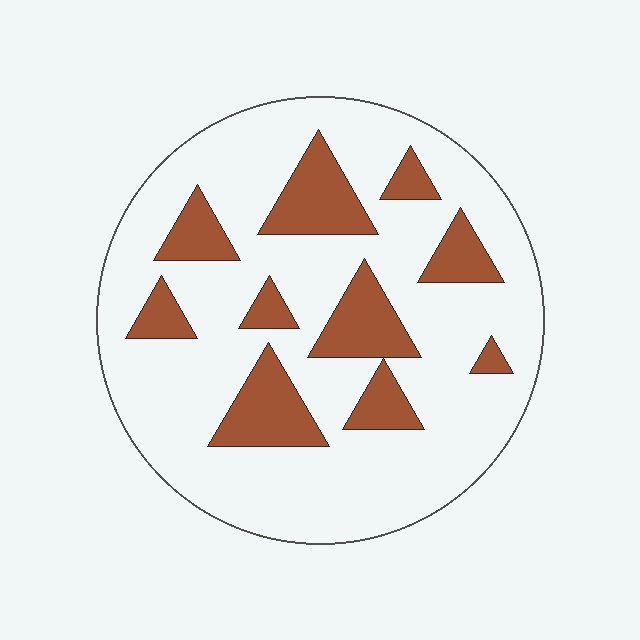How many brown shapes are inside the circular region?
10.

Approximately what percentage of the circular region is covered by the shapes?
Approximately 20%.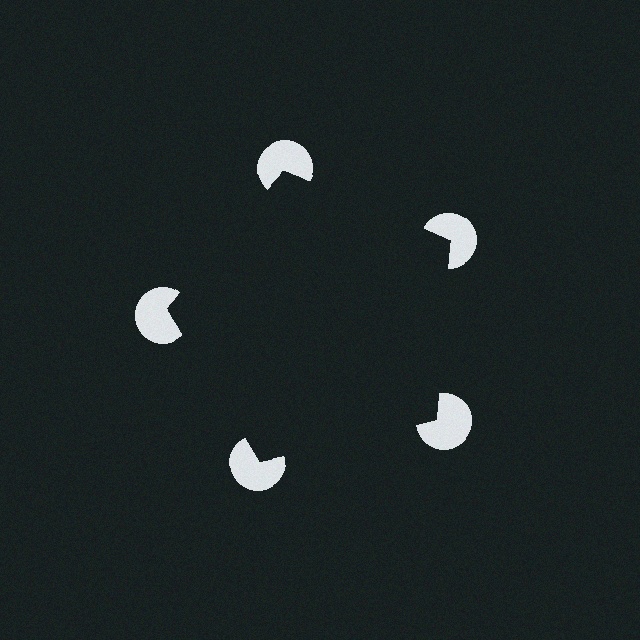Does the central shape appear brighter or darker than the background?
It typically appears slightly darker than the background, even though no actual brightness change is drawn.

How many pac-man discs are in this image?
There are 5 — one at each vertex of the illusory pentagon.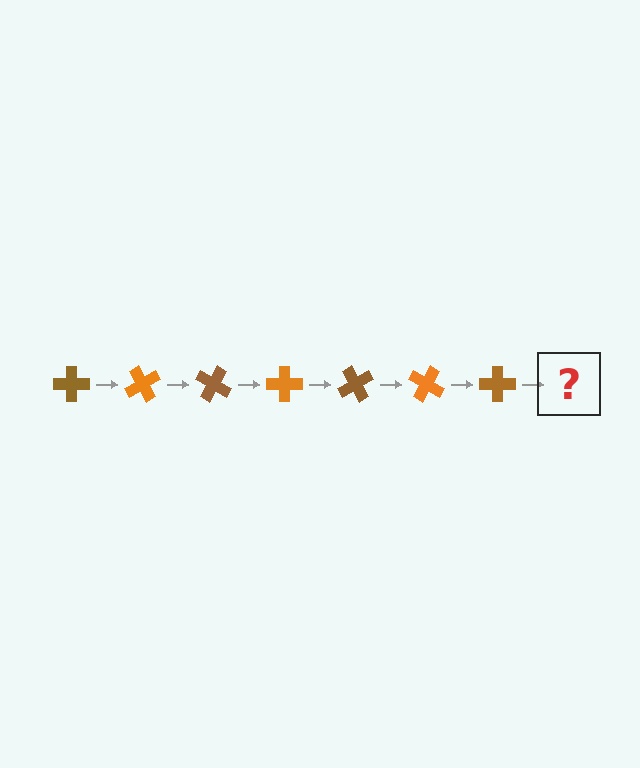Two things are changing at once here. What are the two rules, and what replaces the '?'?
The two rules are that it rotates 60 degrees each step and the color cycles through brown and orange. The '?' should be an orange cross, rotated 420 degrees from the start.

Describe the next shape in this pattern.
It should be an orange cross, rotated 420 degrees from the start.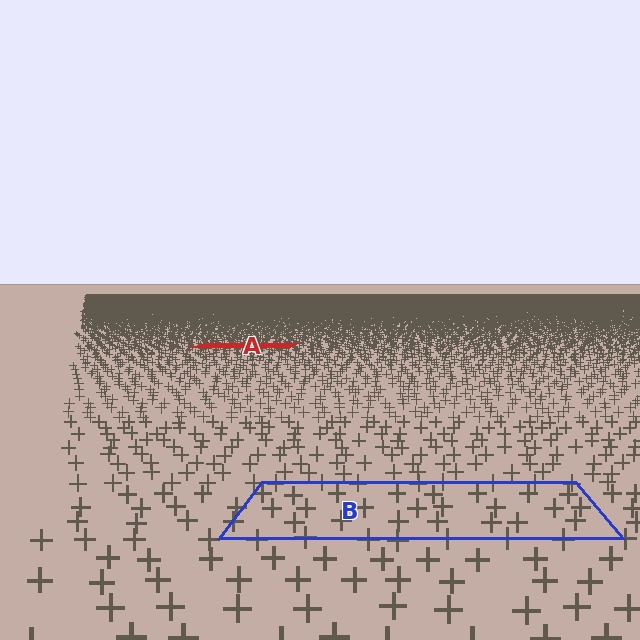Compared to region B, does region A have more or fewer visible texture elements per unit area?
Region A has more texture elements per unit area — they are packed more densely because it is farther away.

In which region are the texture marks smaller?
The texture marks are smaller in region A, because it is farther away.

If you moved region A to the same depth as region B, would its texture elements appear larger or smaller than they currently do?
They would appear larger. At a closer depth, the same texture elements are projected at a bigger on-screen size.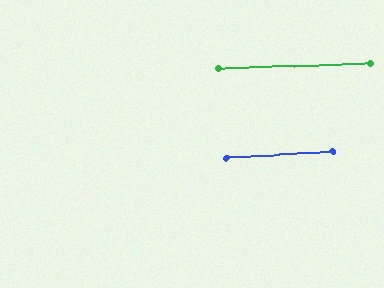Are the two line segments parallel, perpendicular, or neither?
Parallel — their directions differ by only 1.6°.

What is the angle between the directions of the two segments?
Approximately 2 degrees.